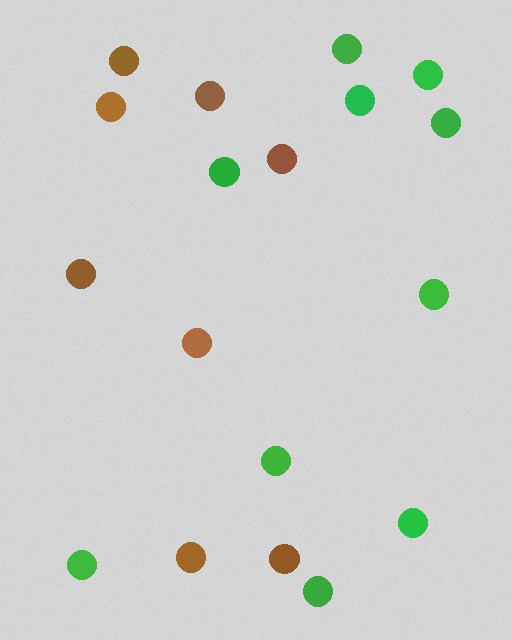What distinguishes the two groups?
There are 2 groups: one group of green circles (10) and one group of brown circles (8).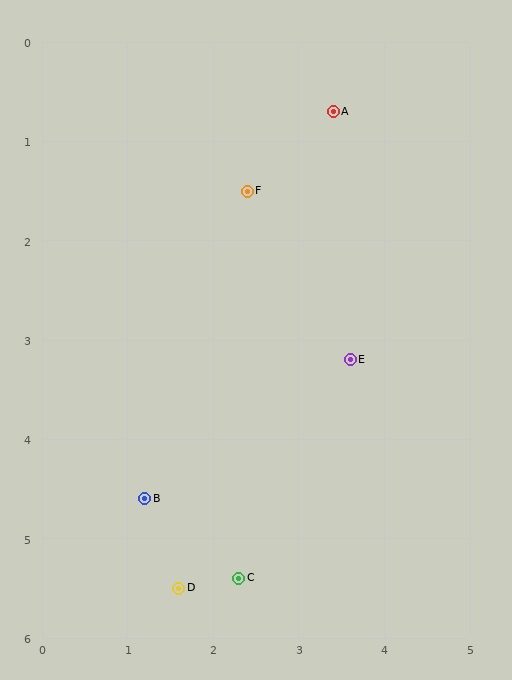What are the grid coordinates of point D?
Point D is at approximately (1.6, 5.5).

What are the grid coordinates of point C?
Point C is at approximately (2.3, 5.4).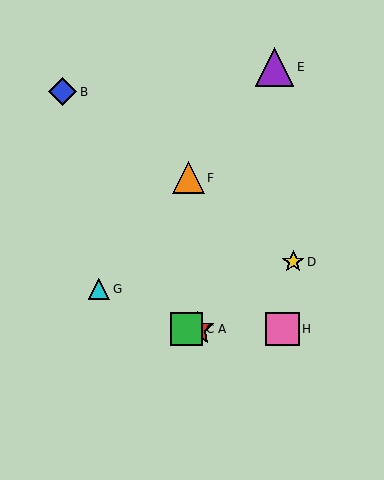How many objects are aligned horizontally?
3 objects (A, C, H) are aligned horizontally.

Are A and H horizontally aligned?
Yes, both are at y≈329.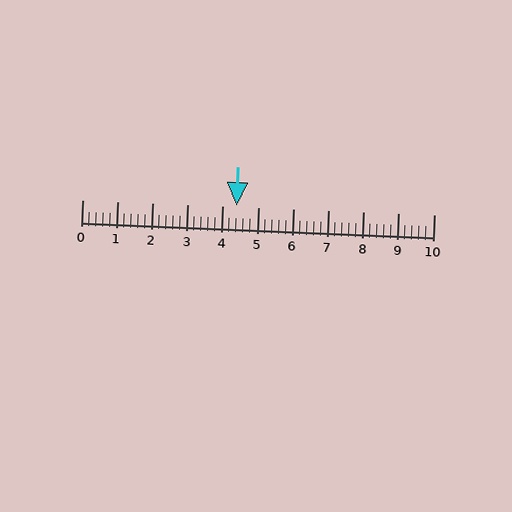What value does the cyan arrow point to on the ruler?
The cyan arrow points to approximately 4.4.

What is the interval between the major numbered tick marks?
The major tick marks are spaced 1 units apart.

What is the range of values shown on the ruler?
The ruler shows values from 0 to 10.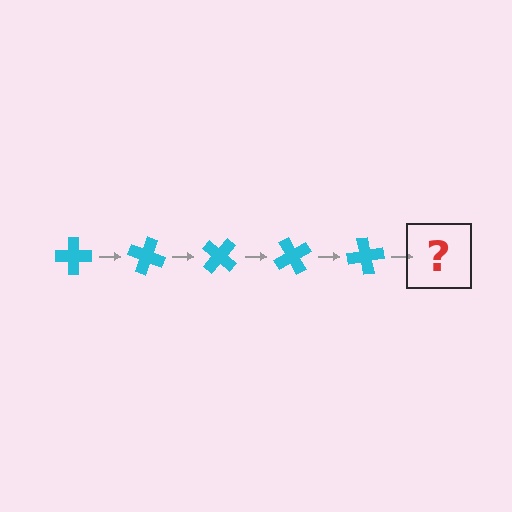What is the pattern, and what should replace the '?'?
The pattern is that the cross rotates 20 degrees each step. The '?' should be a cyan cross rotated 100 degrees.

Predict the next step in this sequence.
The next step is a cyan cross rotated 100 degrees.